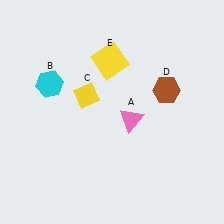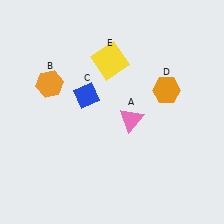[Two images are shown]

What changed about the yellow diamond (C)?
In Image 1, C is yellow. In Image 2, it changed to blue.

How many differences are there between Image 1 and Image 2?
There are 3 differences between the two images.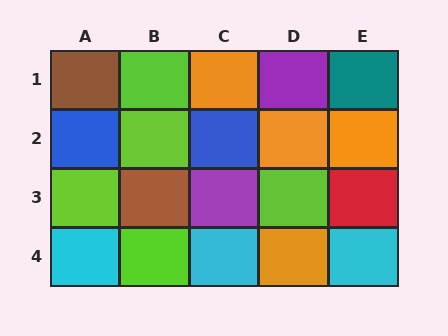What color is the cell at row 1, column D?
Purple.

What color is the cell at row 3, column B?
Brown.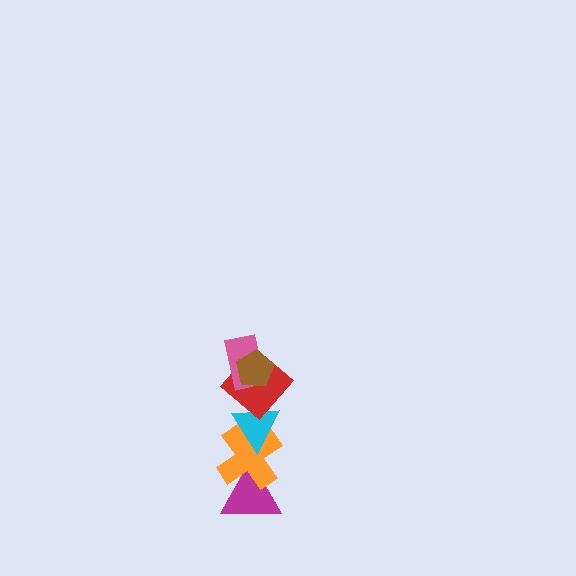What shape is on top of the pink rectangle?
The brown pentagon is on top of the pink rectangle.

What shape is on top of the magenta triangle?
The orange cross is on top of the magenta triangle.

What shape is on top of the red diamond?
The pink rectangle is on top of the red diamond.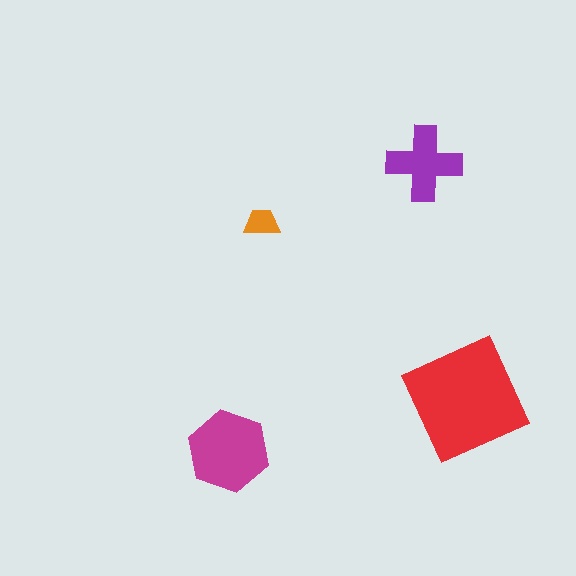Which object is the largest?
The red square.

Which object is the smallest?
The orange trapezoid.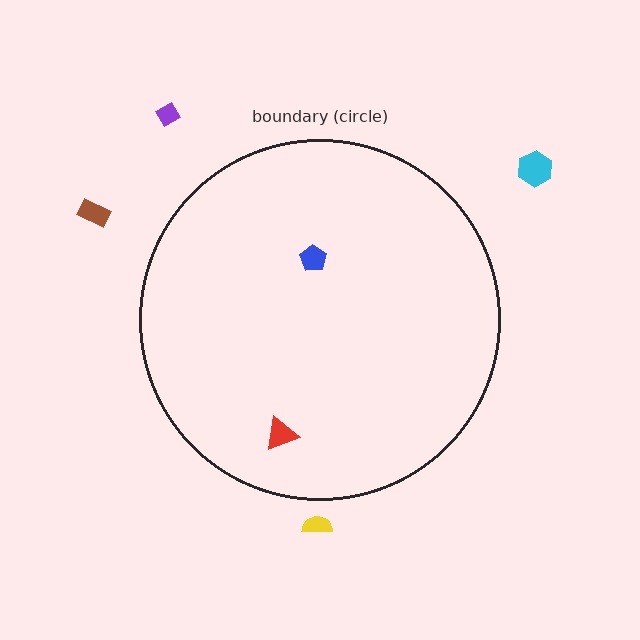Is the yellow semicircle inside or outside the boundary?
Outside.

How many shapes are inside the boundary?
2 inside, 4 outside.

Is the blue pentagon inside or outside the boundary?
Inside.